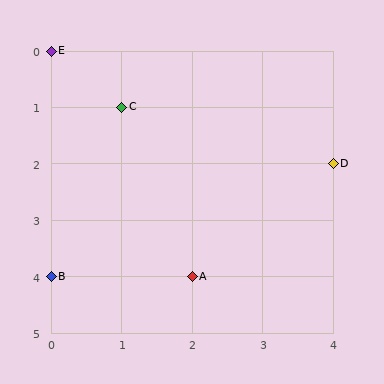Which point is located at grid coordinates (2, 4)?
Point A is at (2, 4).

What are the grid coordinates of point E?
Point E is at grid coordinates (0, 0).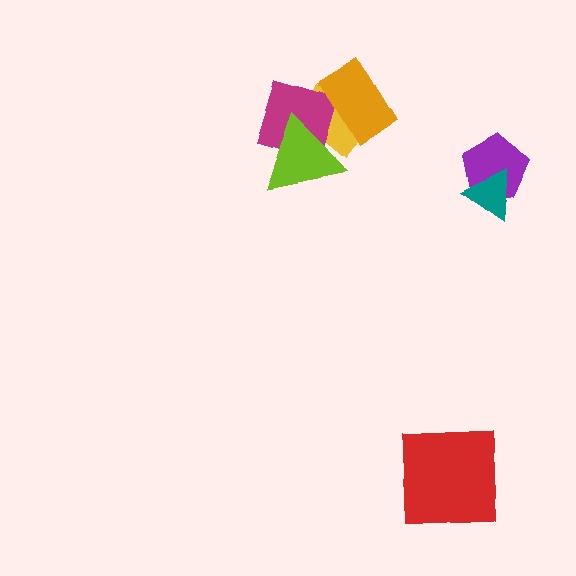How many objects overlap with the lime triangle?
2 objects overlap with the lime triangle.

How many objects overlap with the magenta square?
2 objects overlap with the magenta square.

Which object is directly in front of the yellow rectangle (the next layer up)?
The magenta square is directly in front of the yellow rectangle.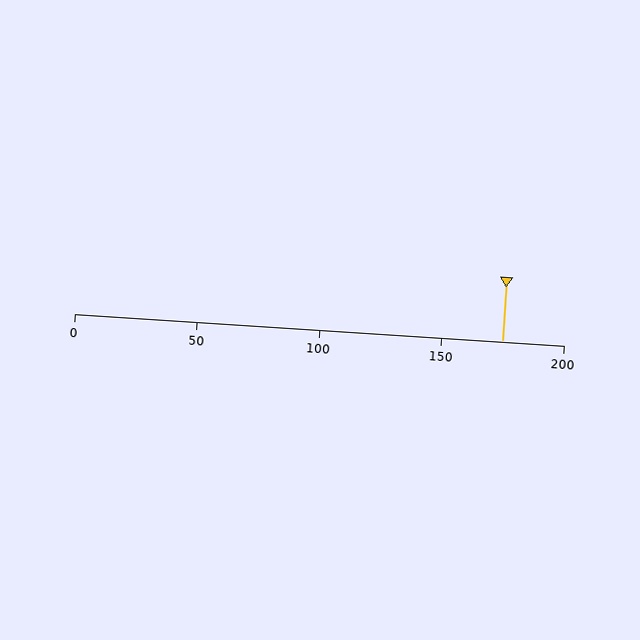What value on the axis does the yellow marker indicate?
The marker indicates approximately 175.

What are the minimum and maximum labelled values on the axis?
The axis runs from 0 to 200.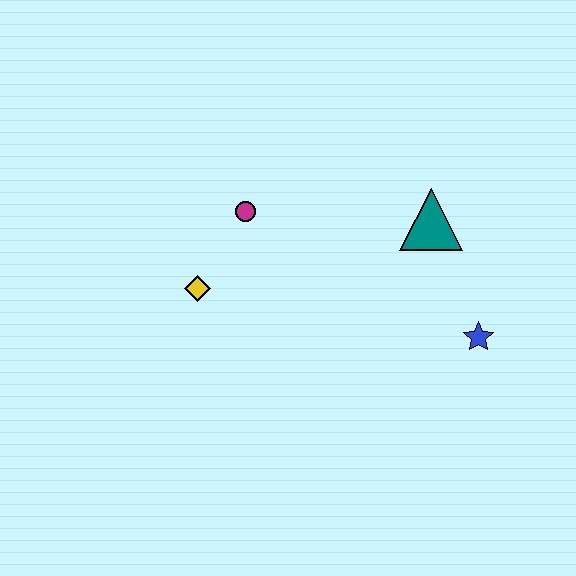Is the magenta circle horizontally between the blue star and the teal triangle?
No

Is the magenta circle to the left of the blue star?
Yes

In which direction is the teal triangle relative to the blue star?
The teal triangle is above the blue star.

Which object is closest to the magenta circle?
The yellow diamond is closest to the magenta circle.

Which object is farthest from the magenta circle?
The blue star is farthest from the magenta circle.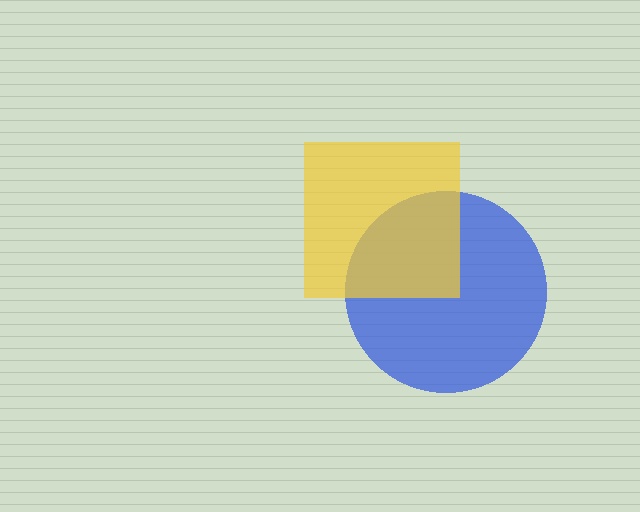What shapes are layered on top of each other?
The layered shapes are: a blue circle, a yellow square.